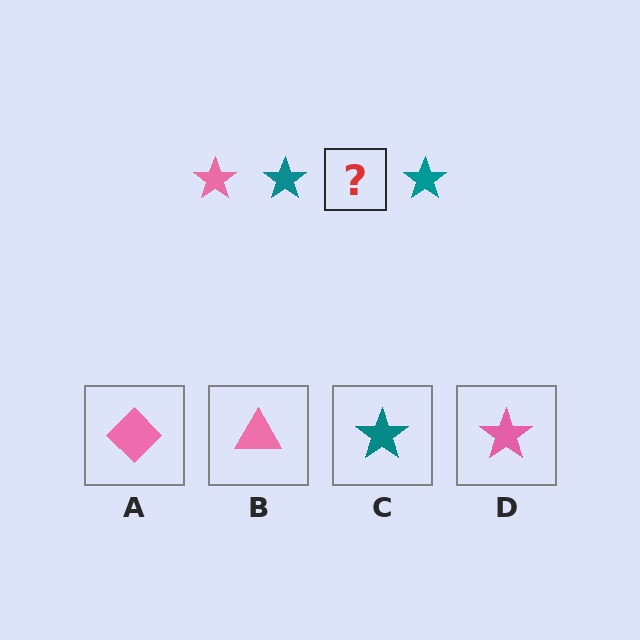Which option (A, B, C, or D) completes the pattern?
D.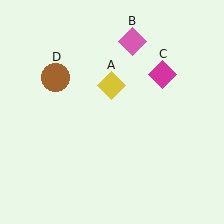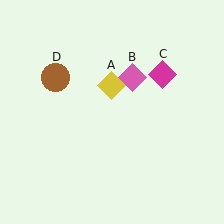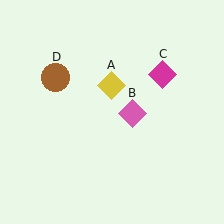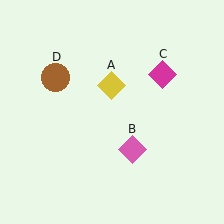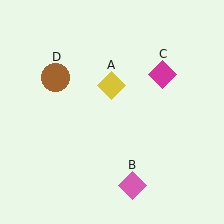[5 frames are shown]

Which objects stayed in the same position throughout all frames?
Yellow diamond (object A) and magenta diamond (object C) and brown circle (object D) remained stationary.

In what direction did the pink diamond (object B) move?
The pink diamond (object B) moved down.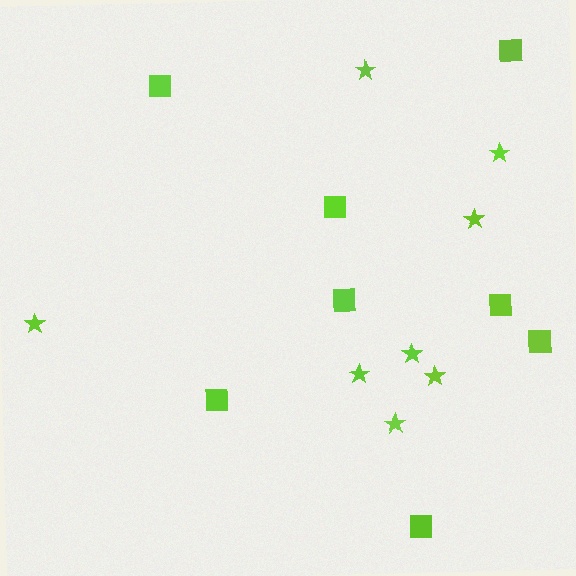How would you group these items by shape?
There are 2 groups: one group of squares (8) and one group of stars (8).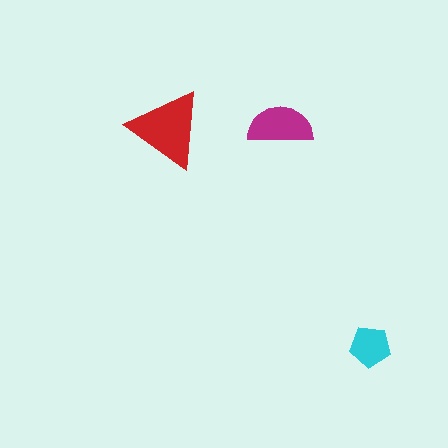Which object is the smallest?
The cyan pentagon.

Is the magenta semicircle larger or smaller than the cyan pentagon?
Larger.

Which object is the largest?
The red triangle.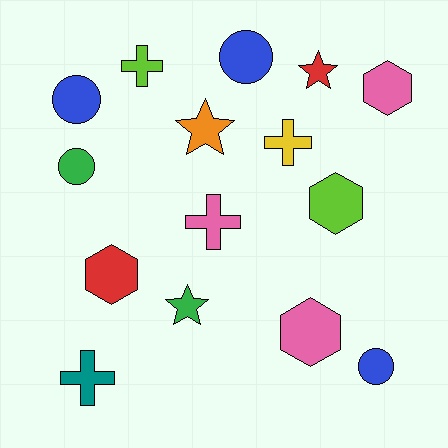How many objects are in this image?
There are 15 objects.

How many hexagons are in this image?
There are 4 hexagons.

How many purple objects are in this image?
There are no purple objects.